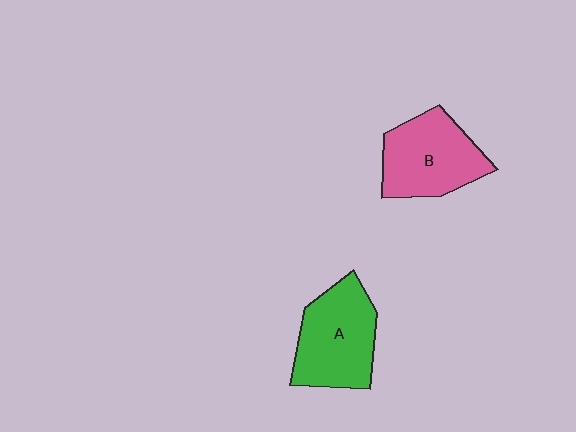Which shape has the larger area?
Shape A (green).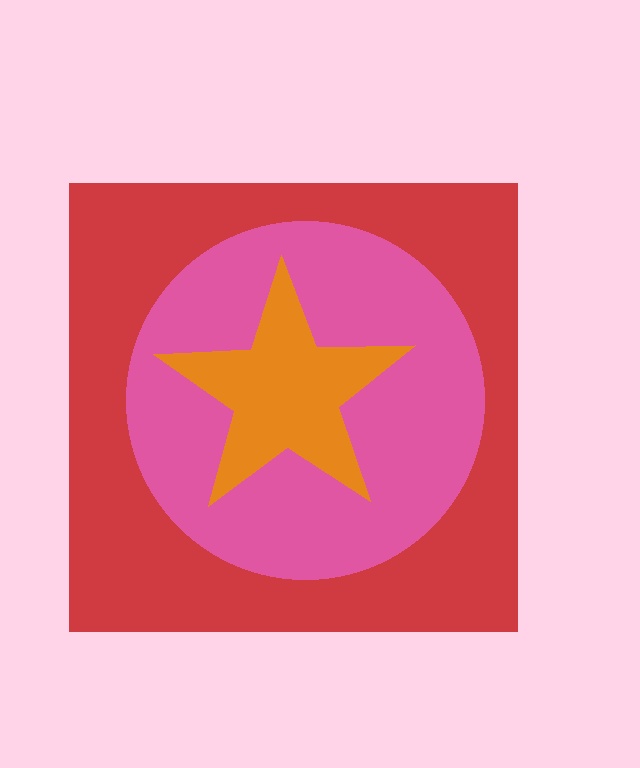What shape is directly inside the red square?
The pink circle.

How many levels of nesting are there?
3.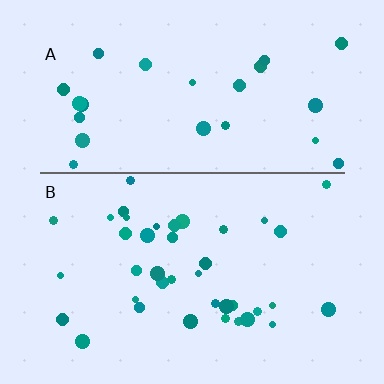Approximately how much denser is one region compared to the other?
Approximately 1.6× — region B over region A.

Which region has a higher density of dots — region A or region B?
B (the bottom).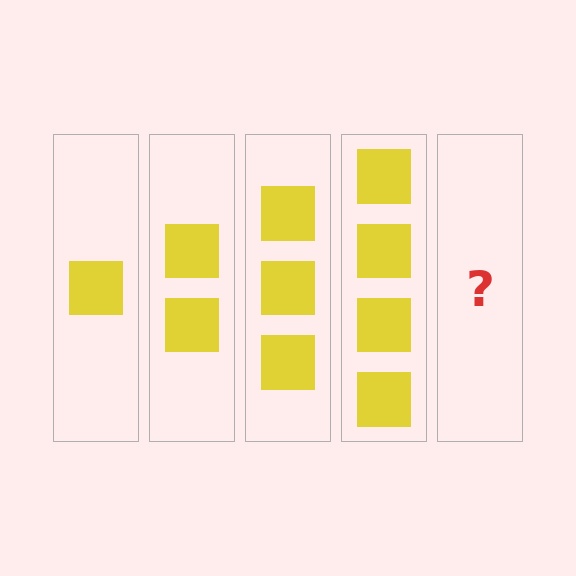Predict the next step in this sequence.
The next step is 5 squares.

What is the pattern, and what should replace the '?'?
The pattern is that each step adds one more square. The '?' should be 5 squares.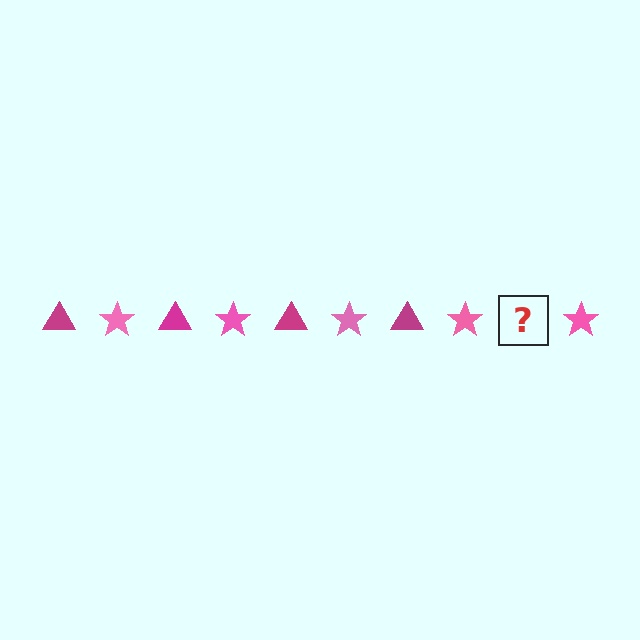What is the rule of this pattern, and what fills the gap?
The rule is that the pattern alternates between magenta triangle and pink star. The gap should be filled with a magenta triangle.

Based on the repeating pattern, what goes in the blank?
The blank should be a magenta triangle.